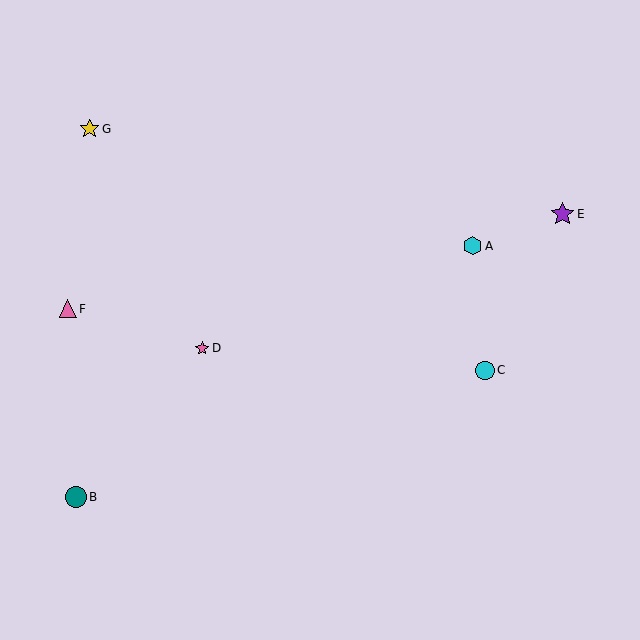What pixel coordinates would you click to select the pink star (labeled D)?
Click at (202, 348) to select the pink star D.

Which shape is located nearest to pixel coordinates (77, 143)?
The yellow star (labeled G) at (90, 129) is nearest to that location.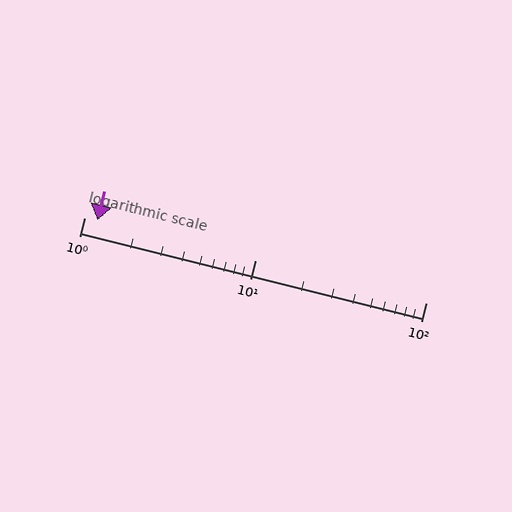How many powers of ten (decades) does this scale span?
The scale spans 2 decades, from 1 to 100.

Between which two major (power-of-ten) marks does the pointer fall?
The pointer is between 1 and 10.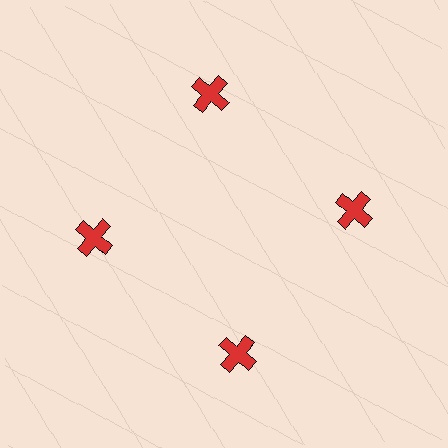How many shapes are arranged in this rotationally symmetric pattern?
There are 4 shapes, arranged in 4 groups of 1.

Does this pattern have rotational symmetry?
Yes, this pattern has 4-fold rotational symmetry. It looks the same after rotating 90 degrees around the center.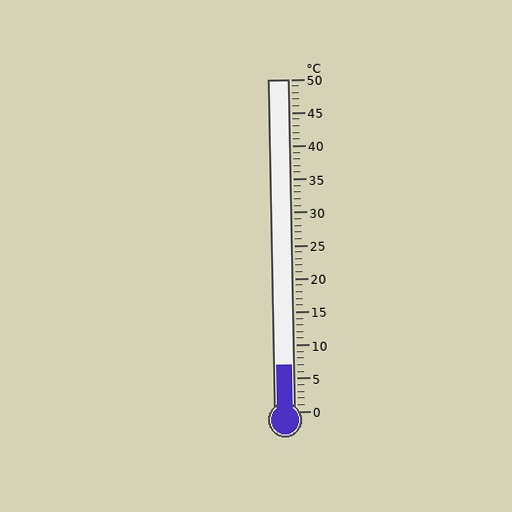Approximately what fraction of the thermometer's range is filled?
The thermometer is filled to approximately 15% of its range.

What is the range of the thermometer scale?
The thermometer scale ranges from 0°C to 50°C.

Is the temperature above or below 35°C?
The temperature is below 35°C.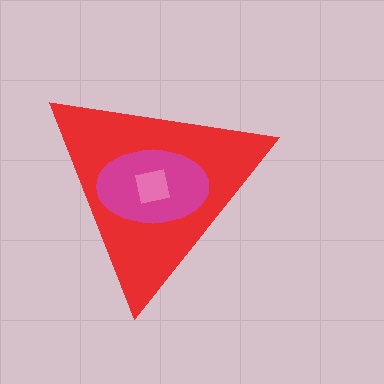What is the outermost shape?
The red triangle.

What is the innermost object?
The pink square.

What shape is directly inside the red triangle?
The magenta ellipse.